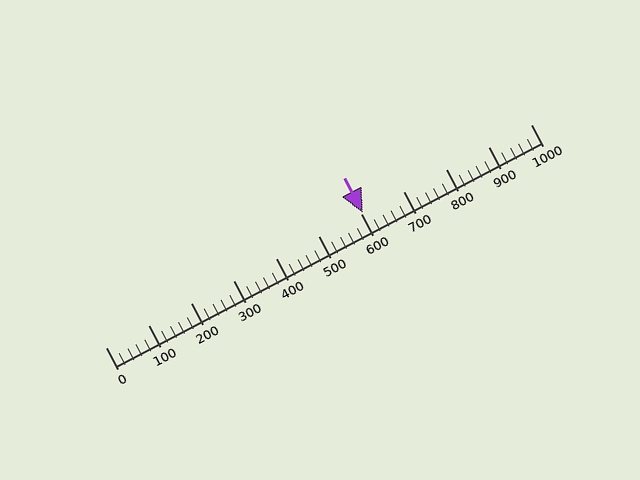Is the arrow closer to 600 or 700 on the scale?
The arrow is closer to 600.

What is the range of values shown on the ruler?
The ruler shows values from 0 to 1000.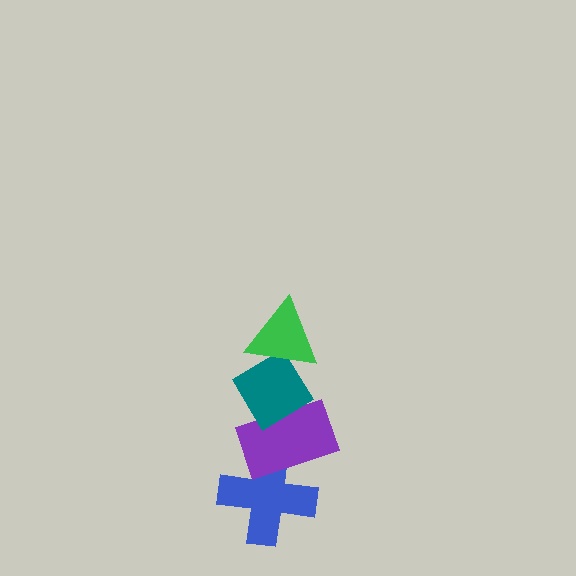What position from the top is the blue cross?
The blue cross is 4th from the top.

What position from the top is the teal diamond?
The teal diamond is 2nd from the top.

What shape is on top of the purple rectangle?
The teal diamond is on top of the purple rectangle.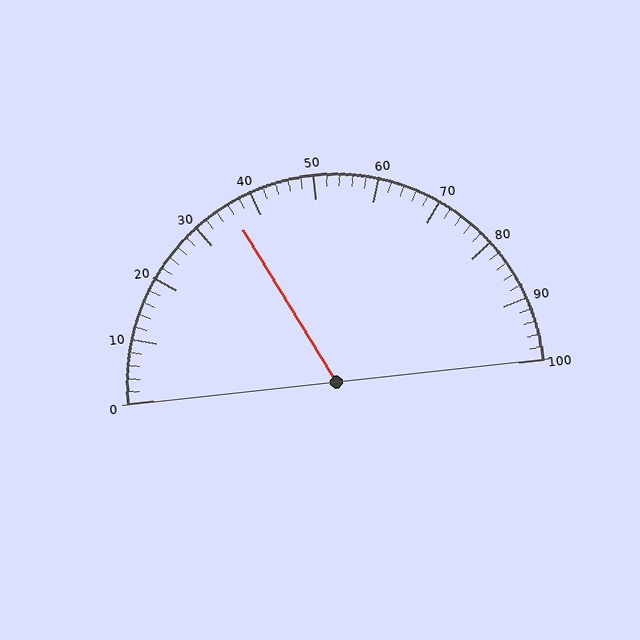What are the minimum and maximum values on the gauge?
The gauge ranges from 0 to 100.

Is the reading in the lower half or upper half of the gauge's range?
The reading is in the lower half of the range (0 to 100).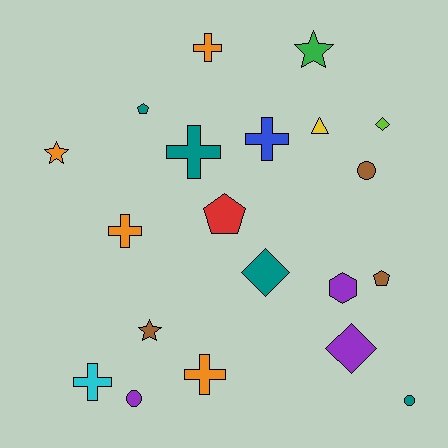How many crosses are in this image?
There are 6 crosses.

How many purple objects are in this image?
There are 3 purple objects.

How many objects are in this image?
There are 20 objects.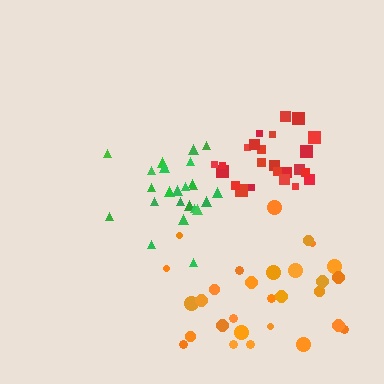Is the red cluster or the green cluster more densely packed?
Red.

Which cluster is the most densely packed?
Red.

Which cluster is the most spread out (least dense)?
Orange.